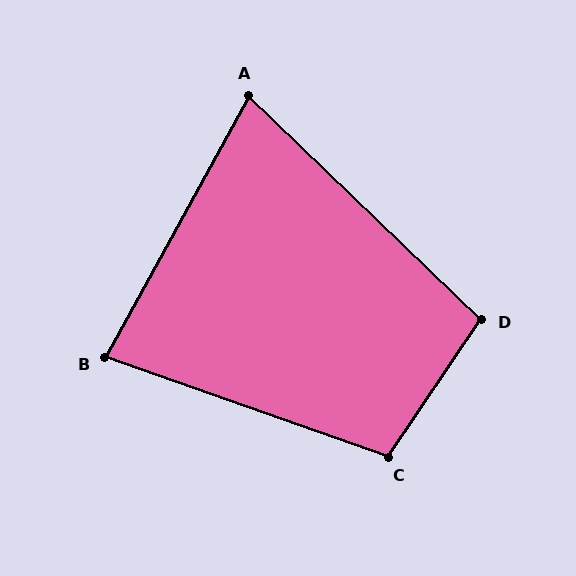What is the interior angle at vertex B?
Approximately 80 degrees (acute).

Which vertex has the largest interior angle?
C, at approximately 105 degrees.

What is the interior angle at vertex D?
Approximately 100 degrees (obtuse).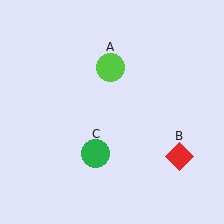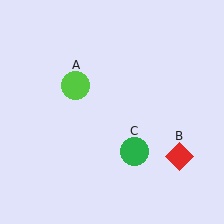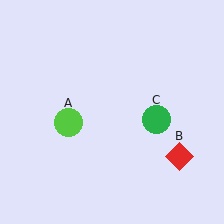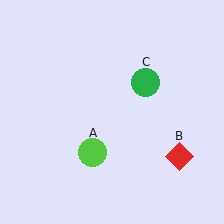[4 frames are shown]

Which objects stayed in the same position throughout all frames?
Red diamond (object B) remained stationary.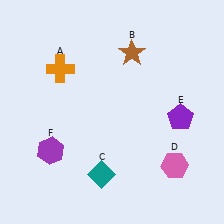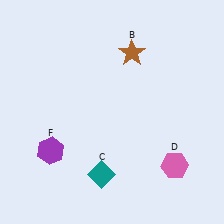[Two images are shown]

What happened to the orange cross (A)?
The orange cross (A) was removed in Image 2. It was in the top-left area of Image 1.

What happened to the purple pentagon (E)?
The purple pentagon (E) was removed in Image 2. It was in the bottom-right area of Image 1.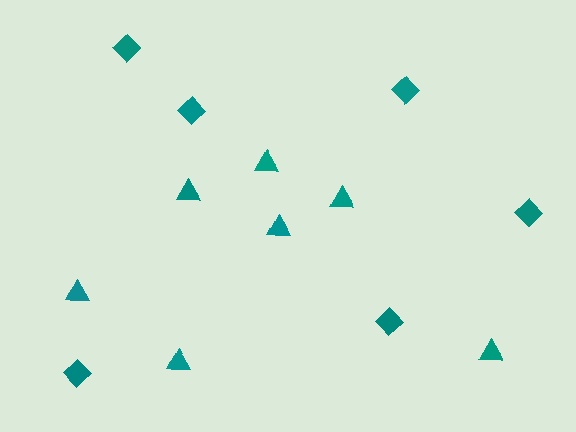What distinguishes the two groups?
There are 2 groups: one group of triangles (7) and one group of diamonds (6).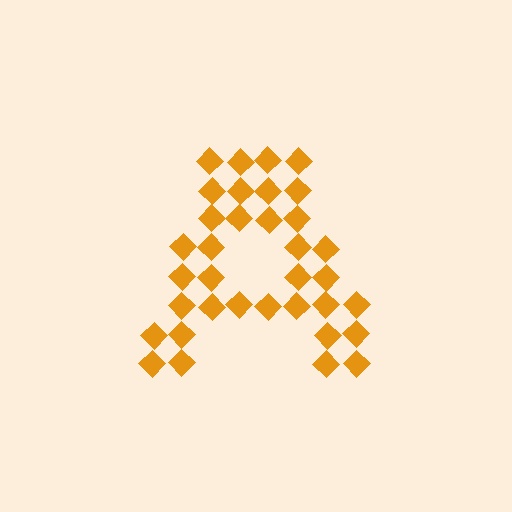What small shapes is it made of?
It is made of small diamonds.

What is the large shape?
The large shape is the letter A.